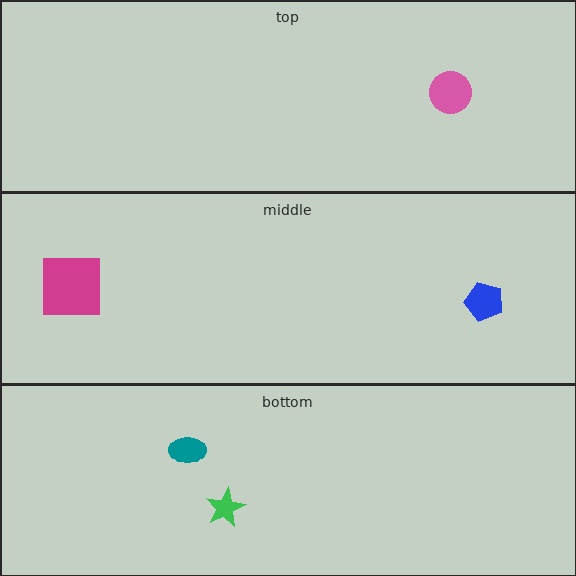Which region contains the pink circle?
The top region.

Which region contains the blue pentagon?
The middle region.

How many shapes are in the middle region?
2.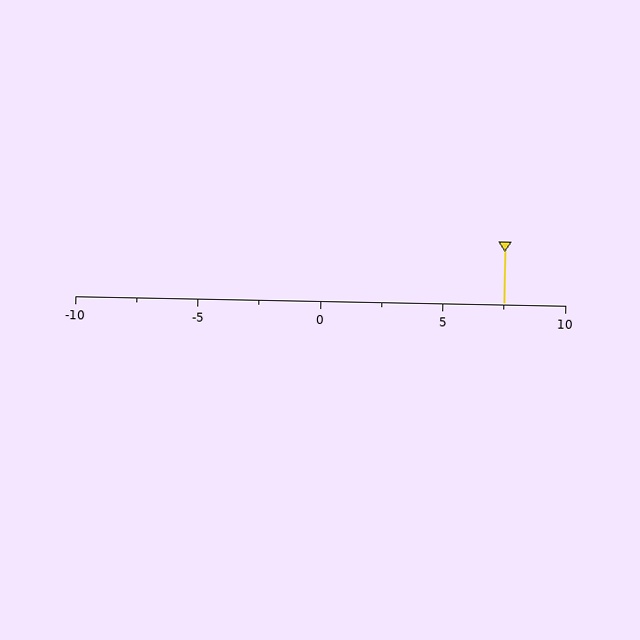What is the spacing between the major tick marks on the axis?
The major ticks are spaced 5 apart.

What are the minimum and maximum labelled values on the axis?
The axis runs from -10 to 10.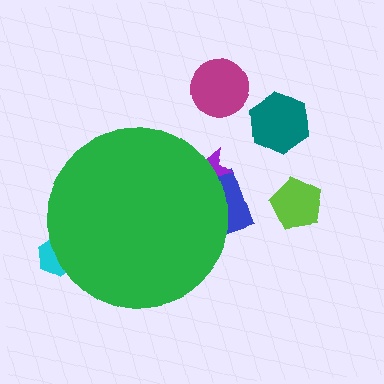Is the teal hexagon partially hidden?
No, the teal hexagon is fully visible.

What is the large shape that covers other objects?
A green circle.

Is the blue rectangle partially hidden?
Yes, the blue rectangle is partially hidden behind the green circle.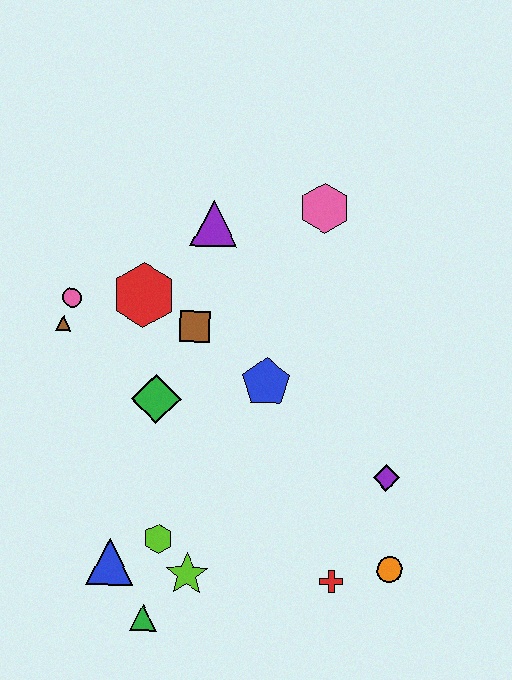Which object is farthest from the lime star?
The pink hexagon is farthest from the lime star.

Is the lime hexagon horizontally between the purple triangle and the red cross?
No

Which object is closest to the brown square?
The red hexagon is closest to the brown square.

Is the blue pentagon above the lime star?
Yes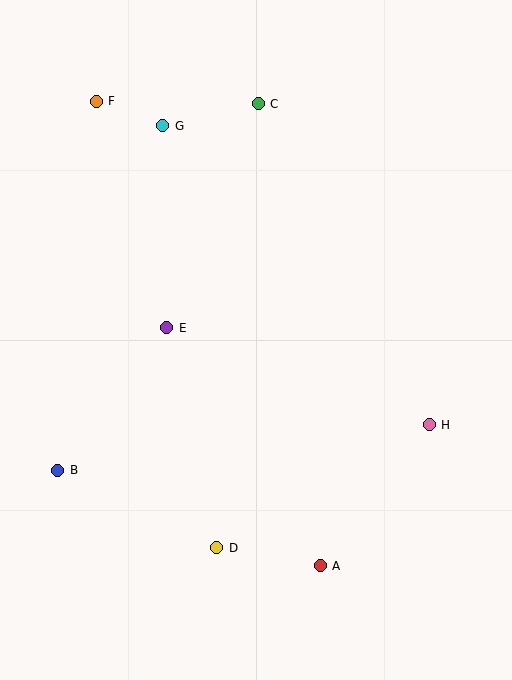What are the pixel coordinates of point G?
Point G is at (163, 126).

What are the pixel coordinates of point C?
Point C is at (258, 104).